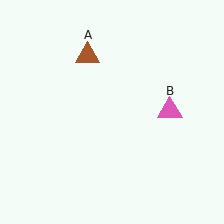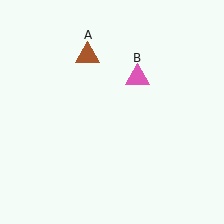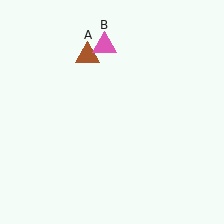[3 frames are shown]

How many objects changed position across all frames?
1 object changed position: pink triangle (object B).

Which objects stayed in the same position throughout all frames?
Brown triangle (object A) remained stationary.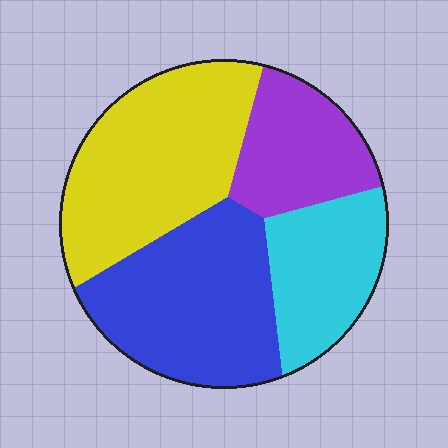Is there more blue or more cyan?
Blue.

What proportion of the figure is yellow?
Yellow takes up about one third (1/3) of the figure.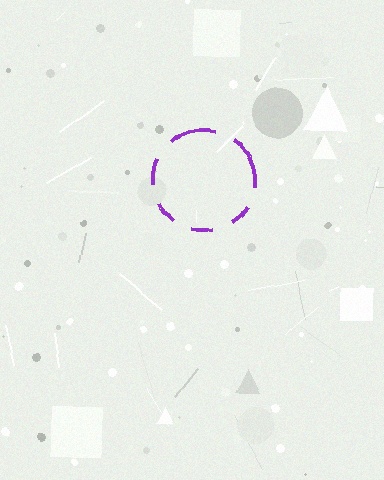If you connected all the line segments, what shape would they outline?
They would outline a circle.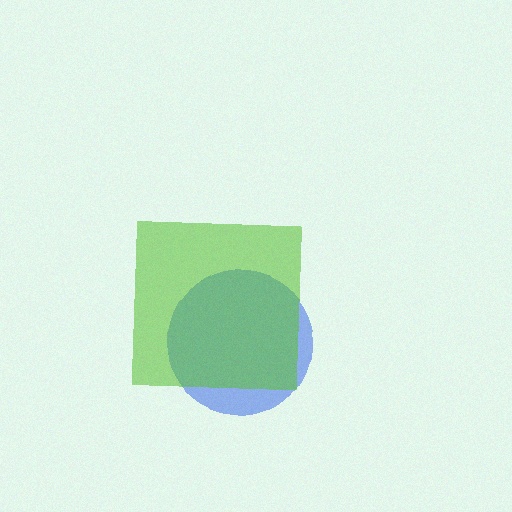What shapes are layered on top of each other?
The layered shapes are: a blue circle, a lime square.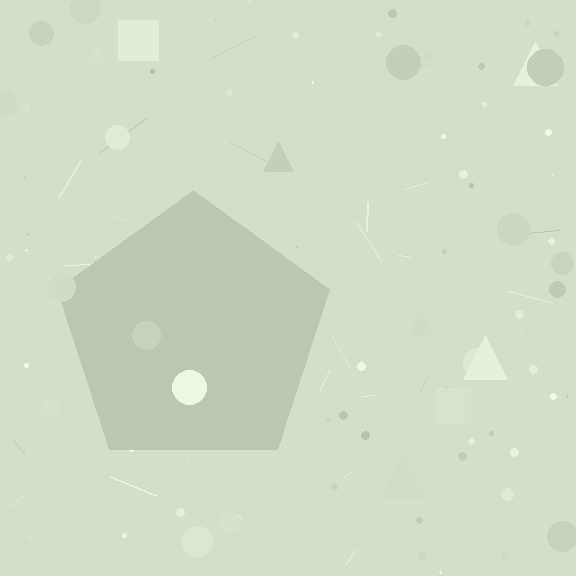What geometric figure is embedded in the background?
A pentagon is embedded in the background.